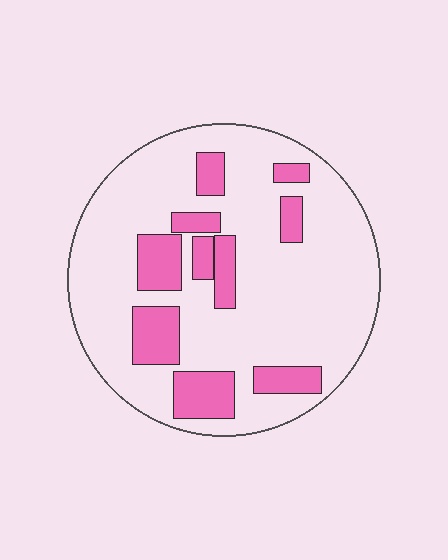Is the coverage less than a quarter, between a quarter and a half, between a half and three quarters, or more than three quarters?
Less than a quarter.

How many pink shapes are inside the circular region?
10.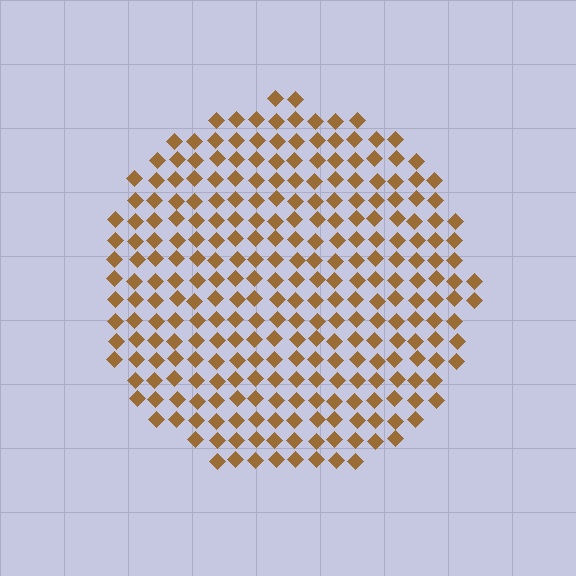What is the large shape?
The large shape is a circle.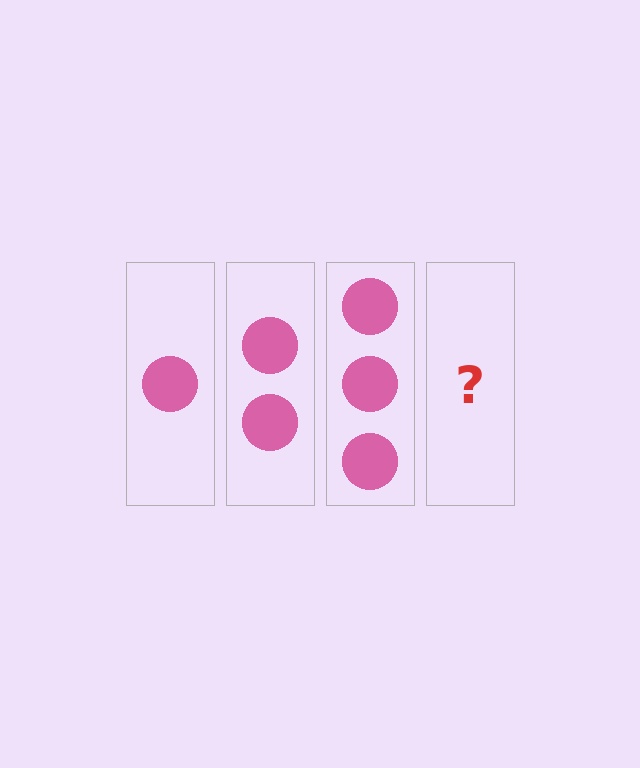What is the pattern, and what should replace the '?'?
The pattern is that each step adds one more circle. The '?' should be 4 circles.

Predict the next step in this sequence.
The next step is 4 circles.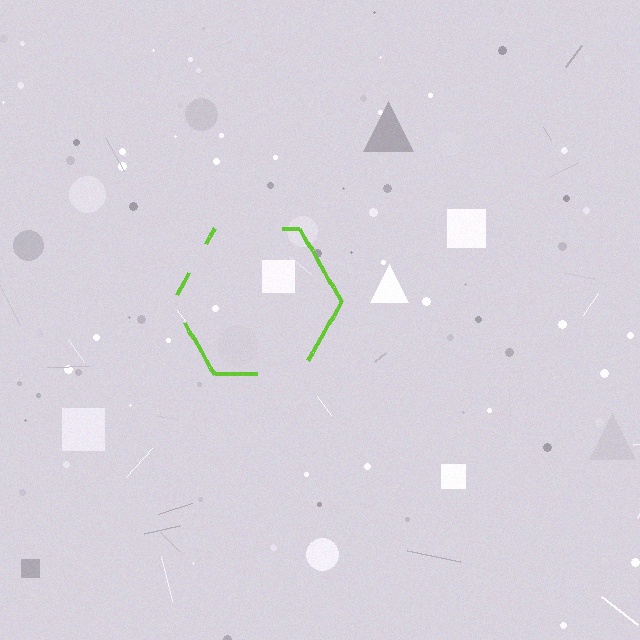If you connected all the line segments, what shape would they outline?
They would outline a hexagon.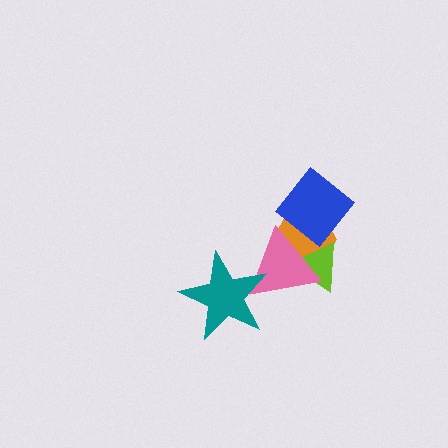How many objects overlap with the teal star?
1 object overlaps with the teal star.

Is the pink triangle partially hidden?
Yes, it is partially covered by another shape.